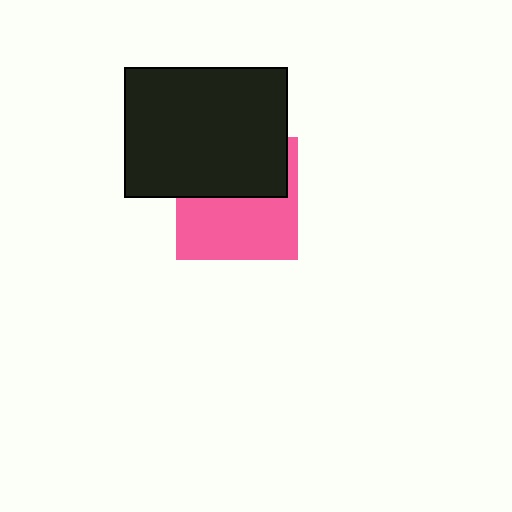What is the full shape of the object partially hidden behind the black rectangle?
The partially hidden object is a pink square.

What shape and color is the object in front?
The object in front is a black rectangle.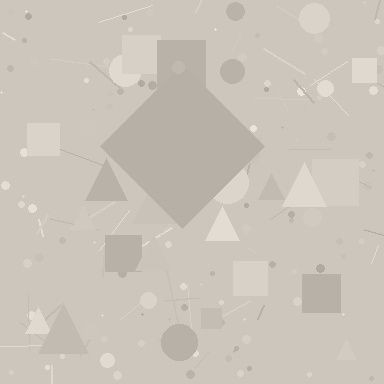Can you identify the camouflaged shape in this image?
The camouflaged shape is a diamond.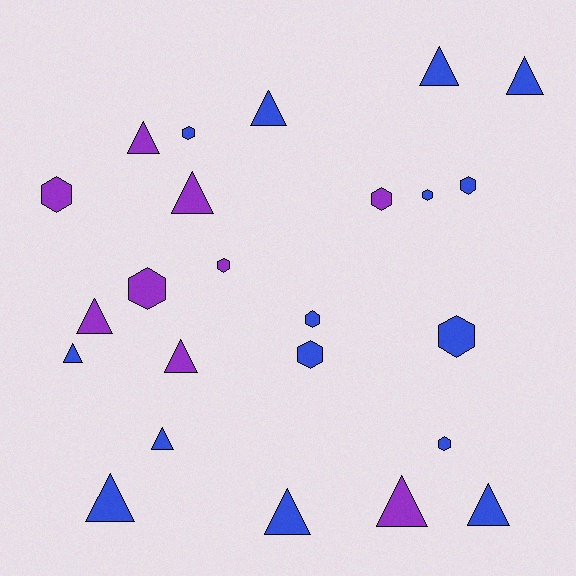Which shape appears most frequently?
Triangle, with 13 objects.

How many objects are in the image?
There are 24 objects.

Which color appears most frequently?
Blue, with 15 objects.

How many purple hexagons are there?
There are 4 purple hexagons.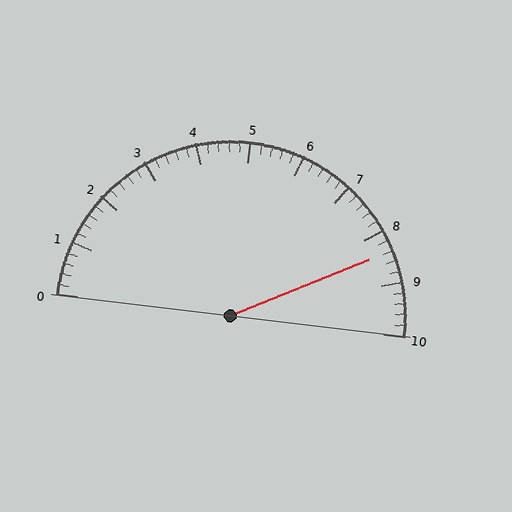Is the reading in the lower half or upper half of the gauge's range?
The reading is in the upper half of the range (0 to 10).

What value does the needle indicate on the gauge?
The needle indicates approximately 8.4.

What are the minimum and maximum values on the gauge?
The gauge ranges from 0 to 10.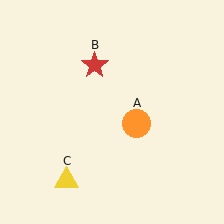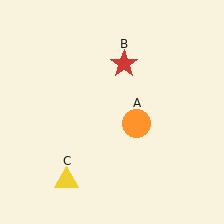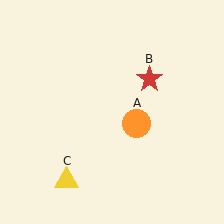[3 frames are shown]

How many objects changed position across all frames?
1 object changed position: red star (object B).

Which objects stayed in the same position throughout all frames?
Orange circle (object A) and yellow triangle (object C) remained stationary.